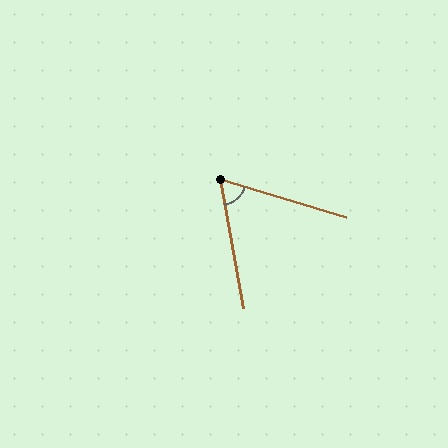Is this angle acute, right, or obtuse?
It is acute.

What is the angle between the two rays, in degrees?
Approximately 63 degrees.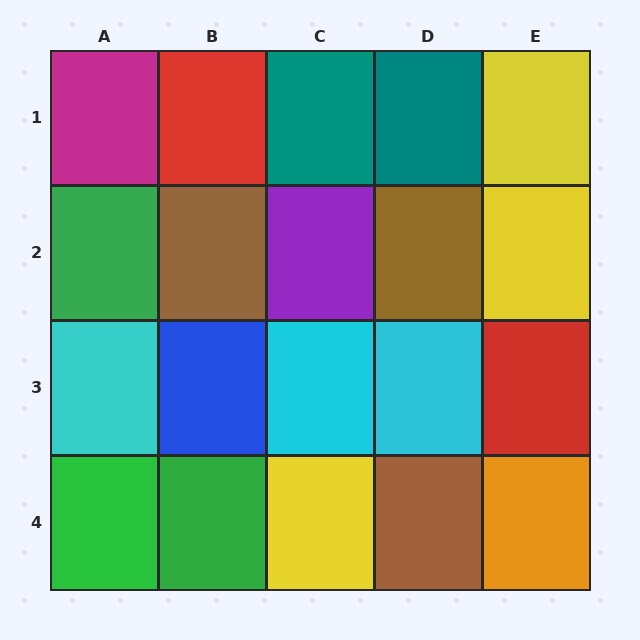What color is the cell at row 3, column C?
Cyan.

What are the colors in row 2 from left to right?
Green, brown, purple, brown, yellow.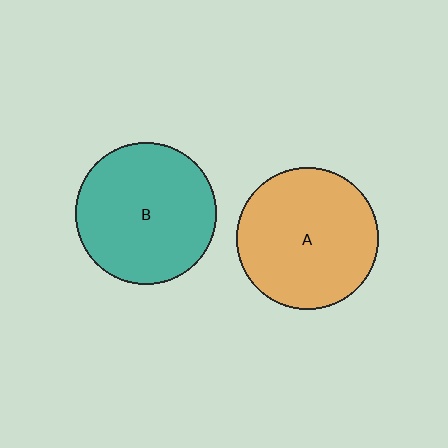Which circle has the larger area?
Circle B (teal).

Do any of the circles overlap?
No, none of the circles overlap.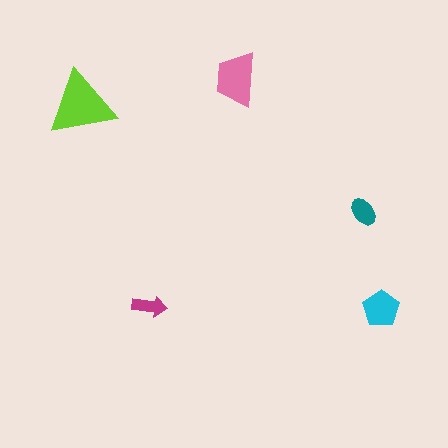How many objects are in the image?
There are 5 objects in the image.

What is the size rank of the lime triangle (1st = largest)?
1st.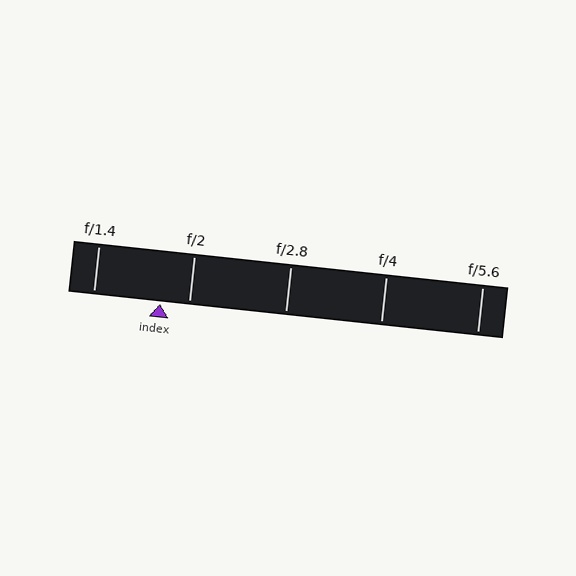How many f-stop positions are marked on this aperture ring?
There are 5 f-stop positions marked.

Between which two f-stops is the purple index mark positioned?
The index mark is between f/1.4 and f/2.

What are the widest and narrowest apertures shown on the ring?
The widest aperture shown is f/1.4 and the narrowest is f/5.6.